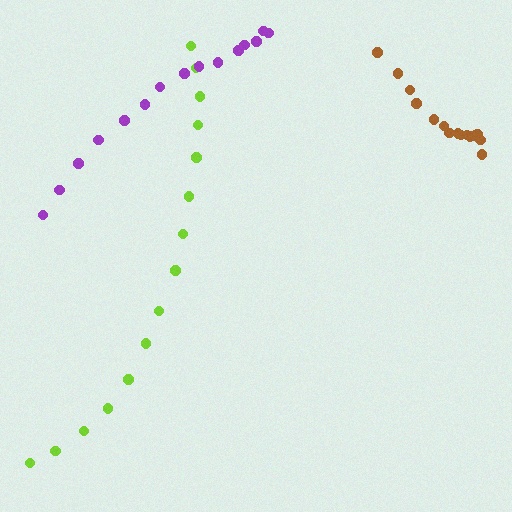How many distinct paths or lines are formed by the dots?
There are 3 distinct paths.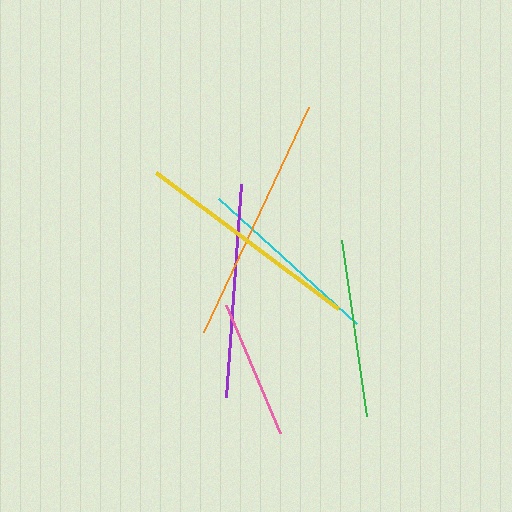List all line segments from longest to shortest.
From longest to shortest: orange, yellow, purple, cyan, green, pink.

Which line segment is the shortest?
The pink line is the shortest at approximately 140 pixels.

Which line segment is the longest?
The orange line is the longest at approximately 248 pixels.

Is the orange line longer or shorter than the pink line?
The orange line is longer than the pink line.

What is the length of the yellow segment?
The yellow segment is approximately 228 pixels long.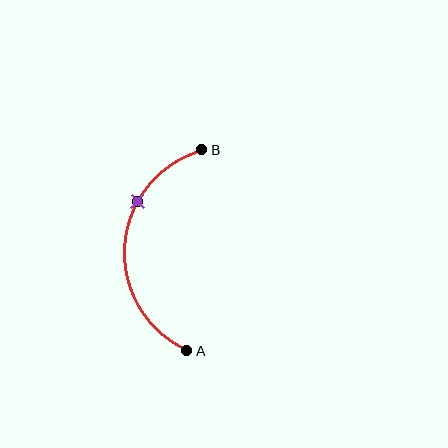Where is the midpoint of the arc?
The arc midpoint is the point on the curve farthest from the straight line joining A and B. It sits to the left of that line.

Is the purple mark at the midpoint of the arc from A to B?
No. The purple mark lies on the arc but is closer to endpoint B. The arc midpoint would be at the point on the curve equidistant along the arc from both A and B.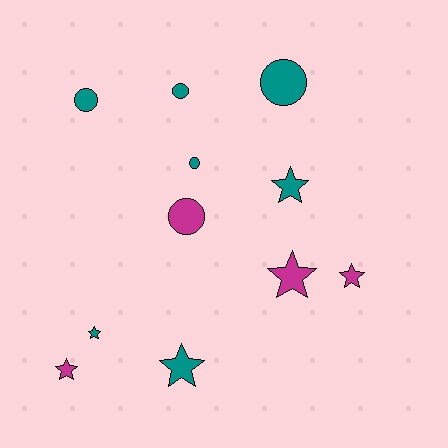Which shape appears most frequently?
Star, with 6 objects.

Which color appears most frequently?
Teal, with 7 objects.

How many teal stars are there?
There are 3 teal stars.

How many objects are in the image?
There are 11 objects.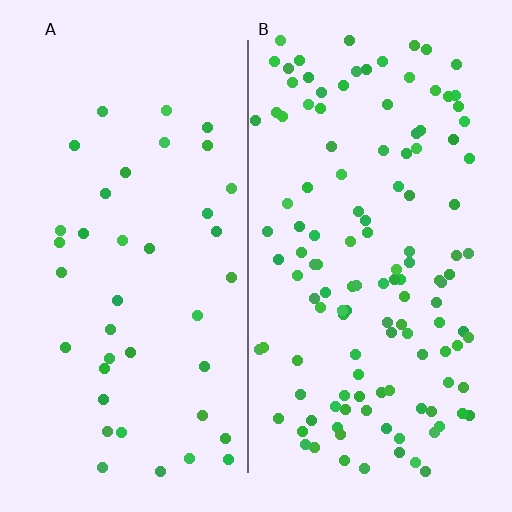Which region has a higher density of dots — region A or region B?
B (the right).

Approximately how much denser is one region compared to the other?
Approximately 3.1× — region B over region A.